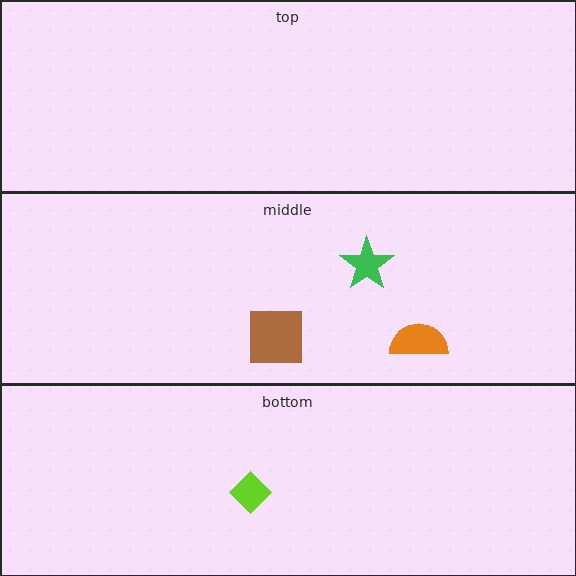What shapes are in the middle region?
The orange semicircle, the brown square, the green star.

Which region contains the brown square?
The middle region.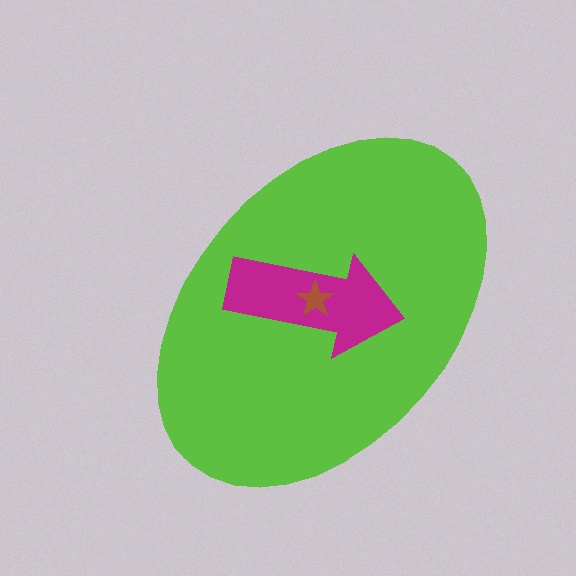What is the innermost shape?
The brown star.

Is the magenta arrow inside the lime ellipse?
Yes.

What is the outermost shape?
The lime ellipse.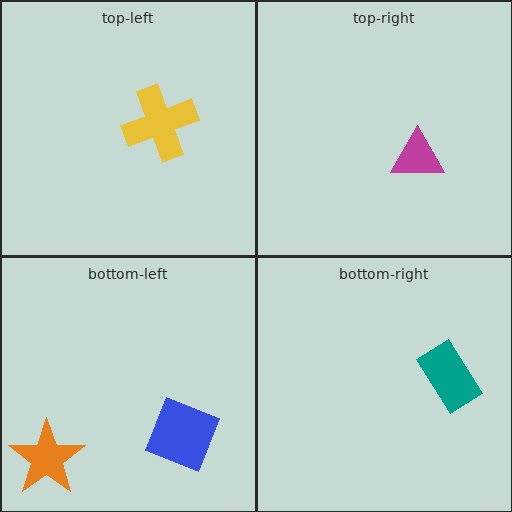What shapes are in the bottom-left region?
The orange star, the blue square.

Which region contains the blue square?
The bottom-left region.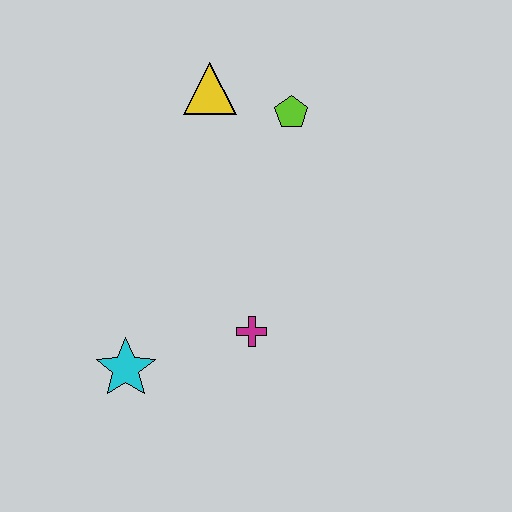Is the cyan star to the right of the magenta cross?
No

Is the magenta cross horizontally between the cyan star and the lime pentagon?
Yes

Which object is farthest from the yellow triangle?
The cyan star is farthest from the yellow triangle.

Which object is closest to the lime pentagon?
The yellow triangle is closest to the lime pentagon.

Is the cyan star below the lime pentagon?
Yes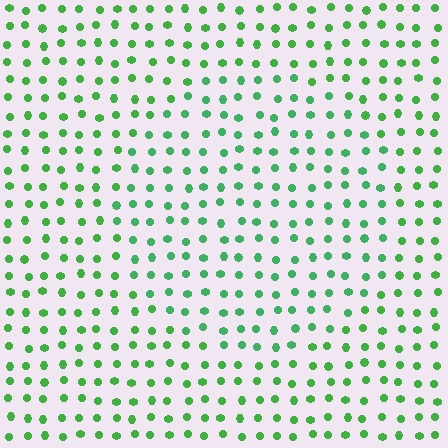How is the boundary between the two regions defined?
The boundary is defined purely by a slight shift in hue (about 19 degrees). Spacing, size, and orientation are identical on both sides.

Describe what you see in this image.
The image is filled with small green elements in a uniform arrangement. A circle-shaped region is visible where the elements are tinted to a slightly different hue, forming a subtle color boundary.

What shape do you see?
I see a circle.